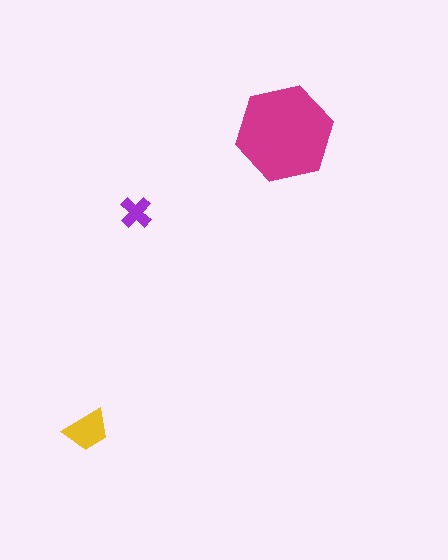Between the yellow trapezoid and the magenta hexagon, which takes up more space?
The magenta hexagon.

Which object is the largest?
The magenta hexagon.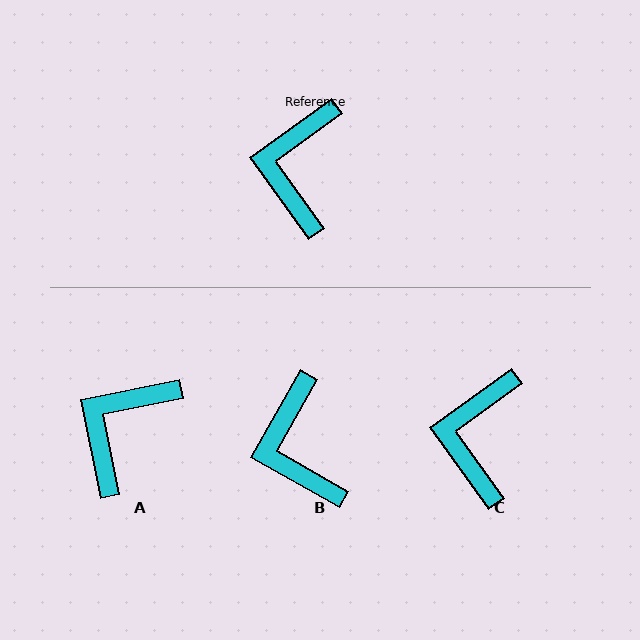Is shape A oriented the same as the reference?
No, it is off by about 24 degrees.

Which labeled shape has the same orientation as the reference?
C.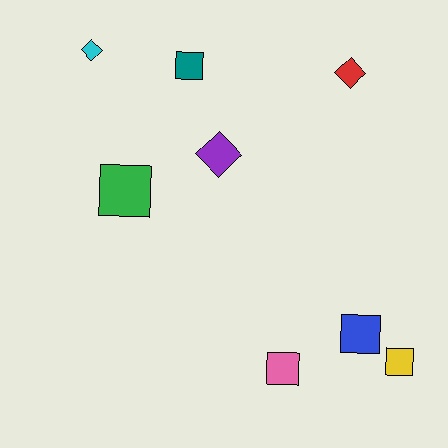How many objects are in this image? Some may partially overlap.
There are 8 objects.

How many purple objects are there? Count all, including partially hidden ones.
There is 1 purple object.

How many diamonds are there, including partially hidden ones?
There are 3 diamonds.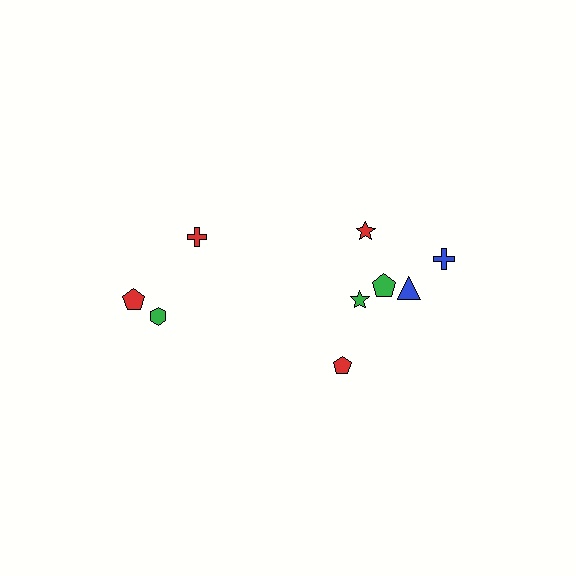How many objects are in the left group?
There are 3 objects.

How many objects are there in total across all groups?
There are 9 objects.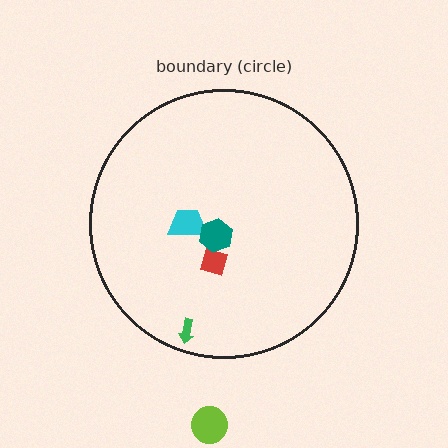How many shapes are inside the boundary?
4 inside, 1 outside.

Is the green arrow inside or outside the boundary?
Inside.